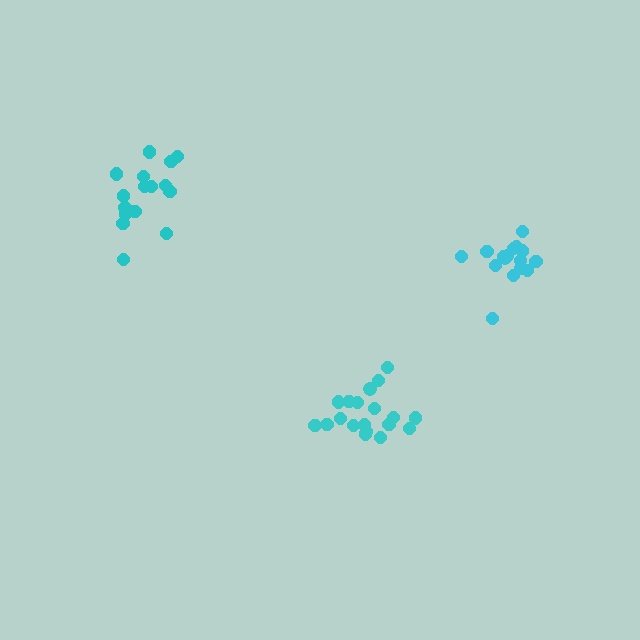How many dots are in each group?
Group 1: 16 dots, Group 2: 16 dots, Group 3: 19 dots (51 total).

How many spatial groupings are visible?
There are 3 spatial groupings.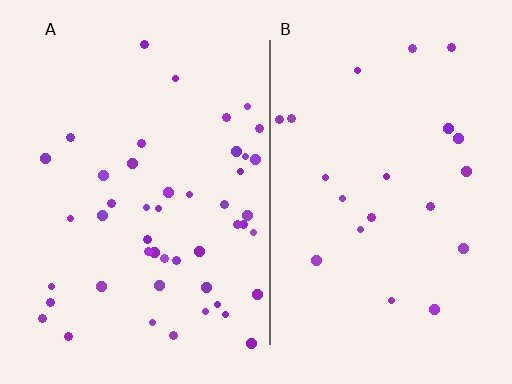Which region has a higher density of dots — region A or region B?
A (the left).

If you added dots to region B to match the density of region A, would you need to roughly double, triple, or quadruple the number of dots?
Approximately double.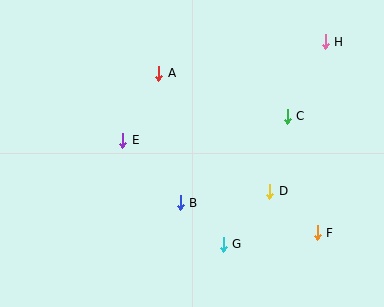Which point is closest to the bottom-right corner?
Point F is closest to the bottom-right corner.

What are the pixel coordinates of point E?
Point E is at (123, 140).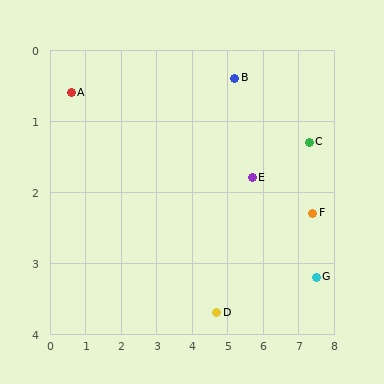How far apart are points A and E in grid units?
Points A and E are about 5.2 grid units apart.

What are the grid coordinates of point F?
Point F is at approximately (7.4, 2.3).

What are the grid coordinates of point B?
Point B is at approximately (5.2, 0.4).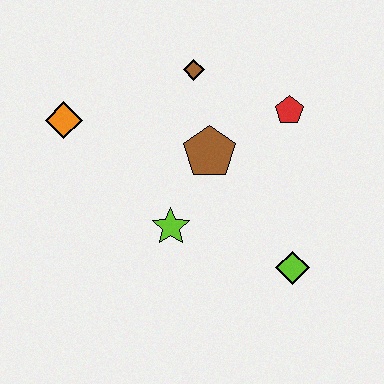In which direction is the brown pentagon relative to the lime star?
The brown pentagon is above the lime star.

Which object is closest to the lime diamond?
The lime star is closest to the lime diamond.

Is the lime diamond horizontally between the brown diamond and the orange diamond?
No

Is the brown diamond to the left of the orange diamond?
No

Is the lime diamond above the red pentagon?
No